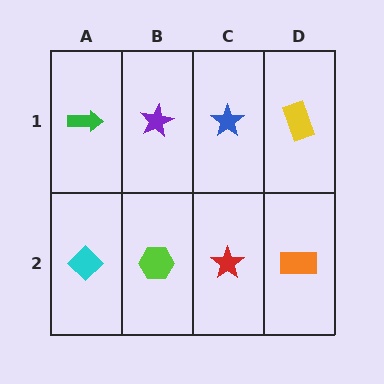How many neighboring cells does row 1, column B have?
3.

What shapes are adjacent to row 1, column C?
A red star (row 2, column C), a purple star (row 1, column B), a yellow rectangle (row 1, column D).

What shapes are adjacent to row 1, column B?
A lime hexagon (row 2, column B), a green arrow (row 1, column A), a blue star (row 1, column C).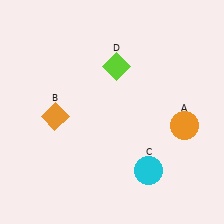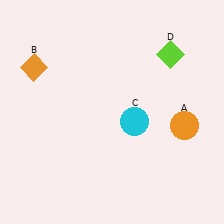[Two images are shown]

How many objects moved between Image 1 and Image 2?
3 objects moved between the two images.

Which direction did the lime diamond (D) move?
The lime diamond (D) moved right.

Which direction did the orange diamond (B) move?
The orange diamond (B) moved up.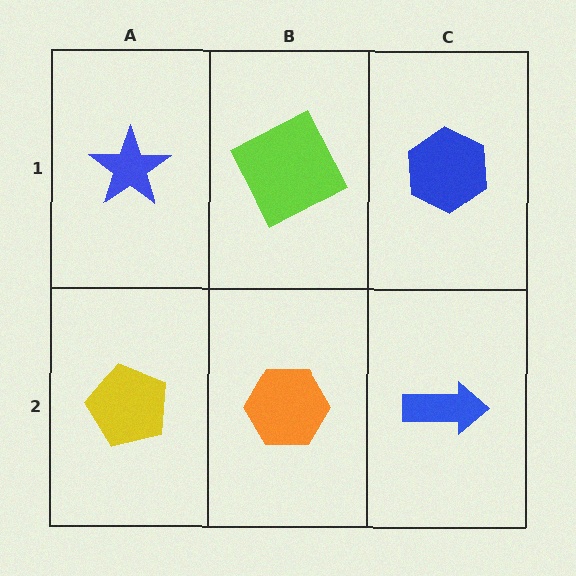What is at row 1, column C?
A blue hexagon.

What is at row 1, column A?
A blue star.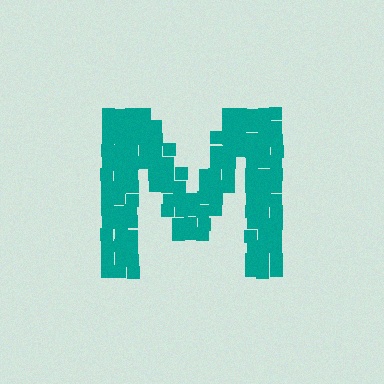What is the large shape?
The large shape is the letter M.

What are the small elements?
The small elements are squares.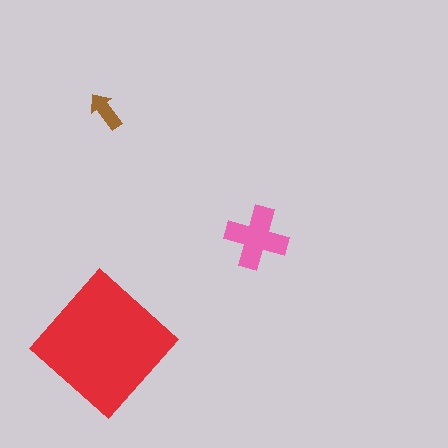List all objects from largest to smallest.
The red diamond, the pink cross, the brown arrow.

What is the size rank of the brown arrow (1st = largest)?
3rd.